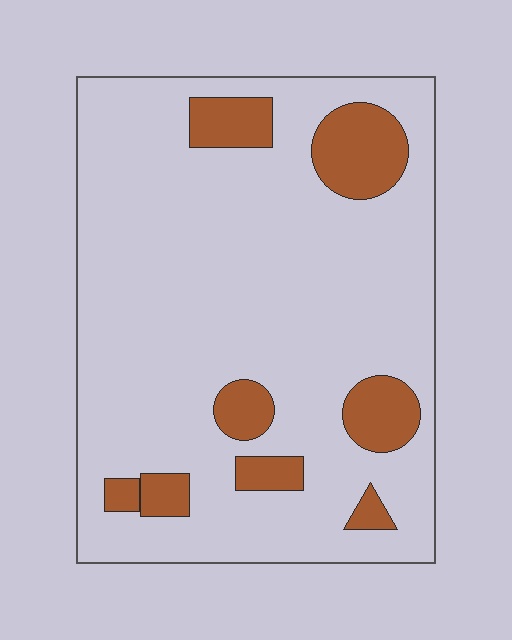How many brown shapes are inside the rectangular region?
8.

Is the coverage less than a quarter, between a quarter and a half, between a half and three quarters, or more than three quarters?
Less than a quarter.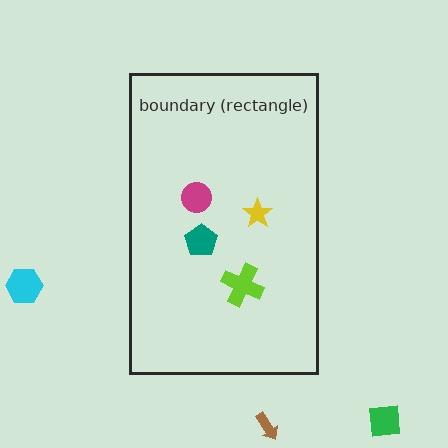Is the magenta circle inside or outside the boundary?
Inside.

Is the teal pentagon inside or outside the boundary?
Inside.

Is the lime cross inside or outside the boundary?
Inside.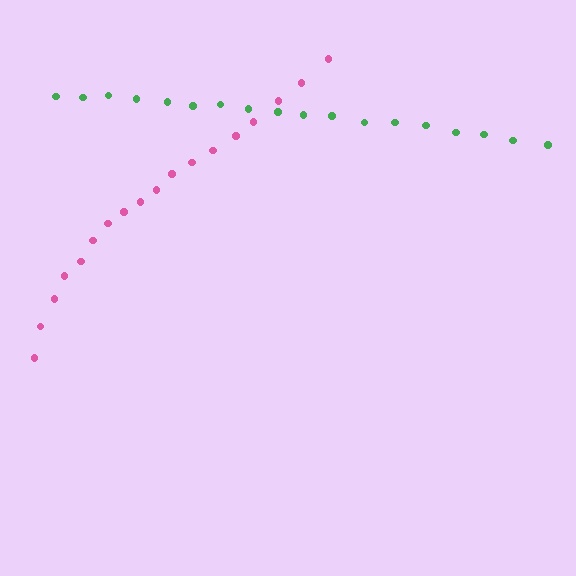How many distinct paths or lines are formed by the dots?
There are 2 distinct paths.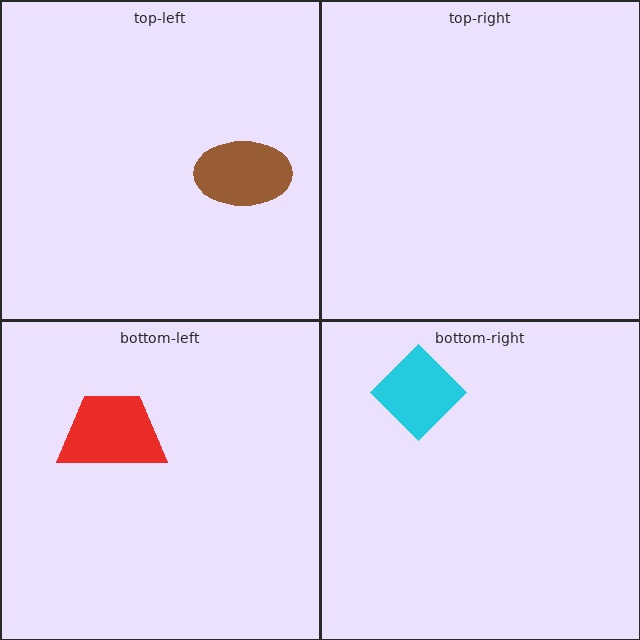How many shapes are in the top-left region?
1.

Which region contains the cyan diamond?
The bottom-right region.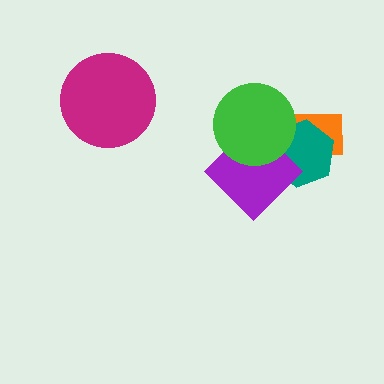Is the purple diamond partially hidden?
Yes, it is partially covered by another shape.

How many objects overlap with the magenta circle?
0 objects overlap with the magenta circle.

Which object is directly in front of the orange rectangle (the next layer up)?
The teal hexagon is directly in front of the orange rectangle.